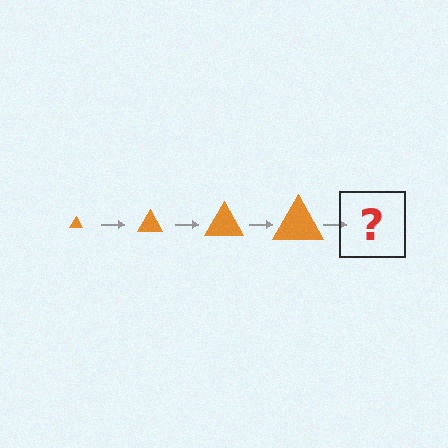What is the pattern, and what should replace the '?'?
The pattern is that the triangle gets progressively larger each step. The '?' should be an orange triangle, larger than the previous one.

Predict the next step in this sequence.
The next step is an orange triangle, larger than the previous one.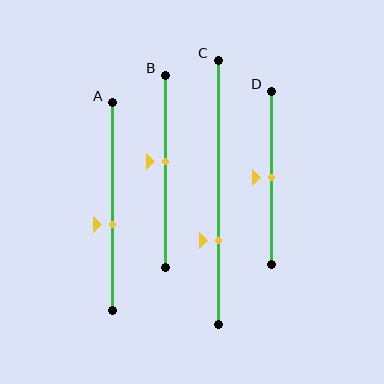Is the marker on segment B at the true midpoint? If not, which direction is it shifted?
No, the marker on segment B is shifted upward by about 5% of the segment length.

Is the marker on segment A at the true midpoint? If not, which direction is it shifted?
No, the marker on segment A is shifted downward by about 8% of the segment length.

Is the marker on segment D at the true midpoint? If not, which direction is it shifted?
Yes, the marker on segment D is at the true midpoint.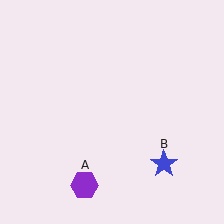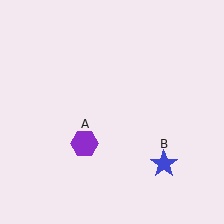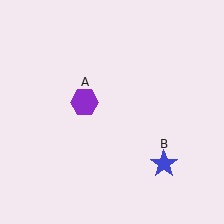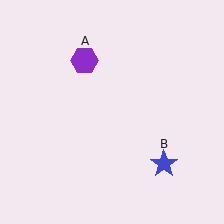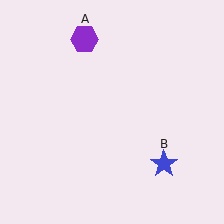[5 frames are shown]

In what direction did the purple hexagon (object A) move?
The purple hexagon (object A) moved up.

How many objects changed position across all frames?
1 object changed position: purple hexagon (object A).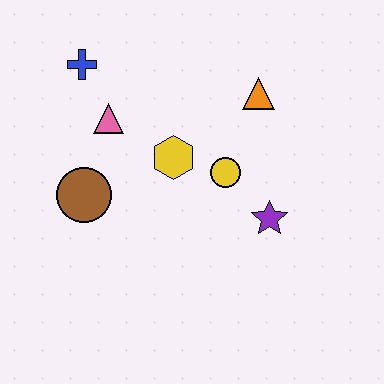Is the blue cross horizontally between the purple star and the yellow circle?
No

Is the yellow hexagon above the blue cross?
No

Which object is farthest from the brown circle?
The orange triangle is farthest from the brown circle.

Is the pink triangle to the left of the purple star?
Yes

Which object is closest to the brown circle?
The pink triangle is closest to the brown circle.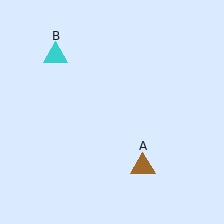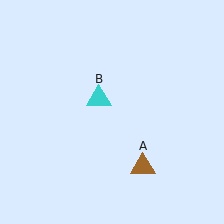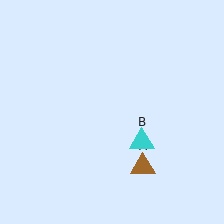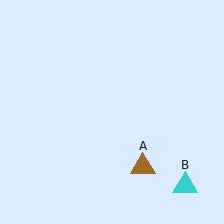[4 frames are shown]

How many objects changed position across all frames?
1 object changed position: cyan triangle (object B).